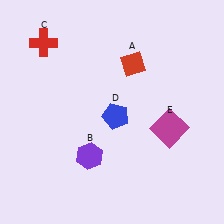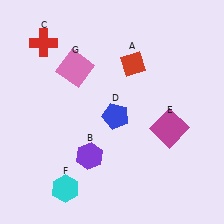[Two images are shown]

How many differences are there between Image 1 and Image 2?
There are 2 differences between the two images.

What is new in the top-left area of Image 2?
A pink square (G) was added in the top-left area of Image 2.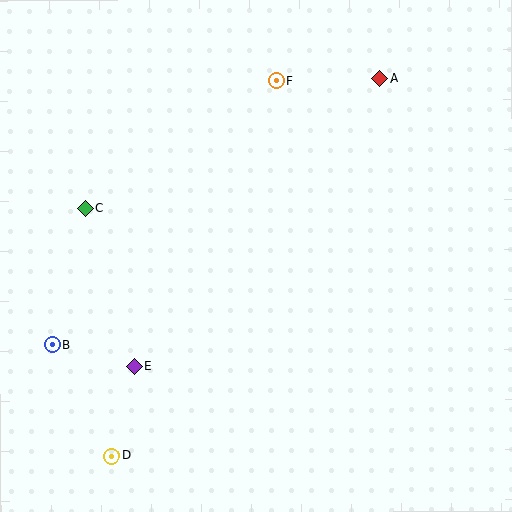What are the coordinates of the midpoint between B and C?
The midpoint between B and C is at (69, 276).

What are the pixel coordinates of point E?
Point E is at (134, 366).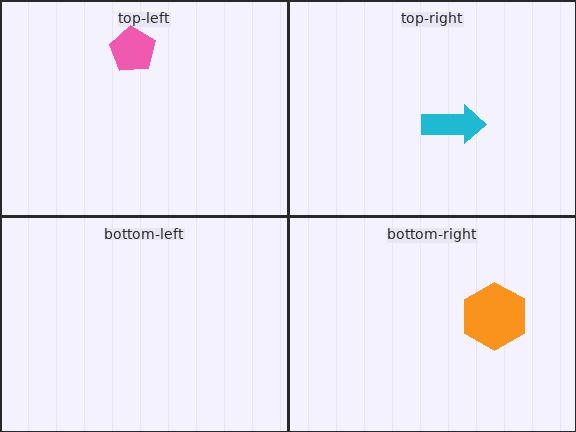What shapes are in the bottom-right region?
The orange hexagon.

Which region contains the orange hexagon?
The bottom-right region.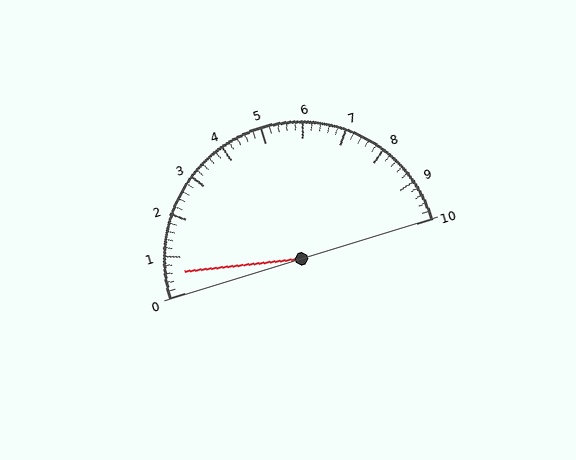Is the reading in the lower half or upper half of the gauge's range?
The reading is in the lower half of the range (0 to 10).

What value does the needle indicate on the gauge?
The needle indicates approximately 0.6.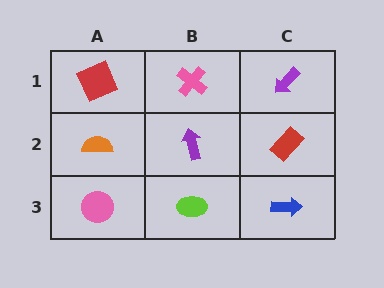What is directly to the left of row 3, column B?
A pink circle.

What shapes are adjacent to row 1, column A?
An orange semicircle (row 2, column A), a pink cross (row 1, column B).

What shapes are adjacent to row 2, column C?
A purple arrow (row 1, column C), a blue arrow (row 3, column C), a purple arrow (row 2, column B).